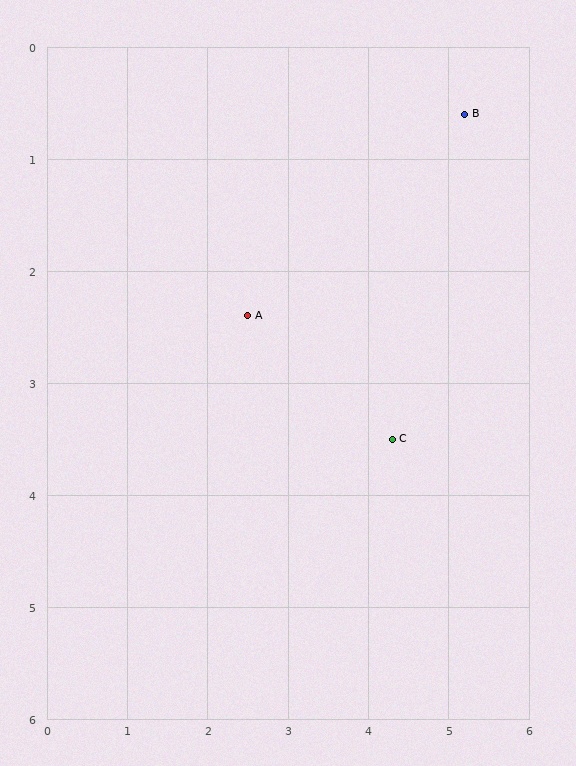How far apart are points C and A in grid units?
Points C and A are about 2.1 grid units apart.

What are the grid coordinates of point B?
Point B is at approximately (5.2, 0.6).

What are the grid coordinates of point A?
Point A is at approximately (2.5, 2.4).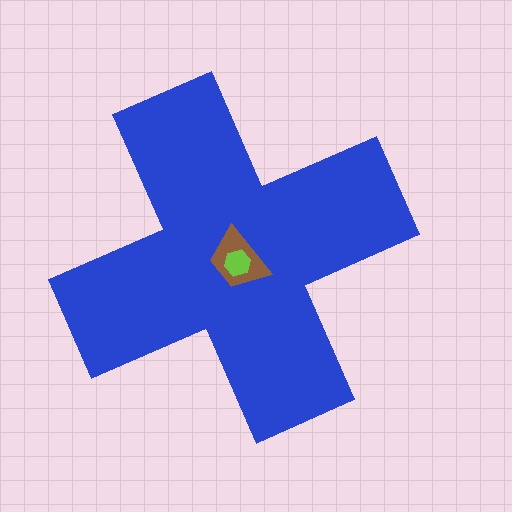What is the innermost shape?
The lime hexagon.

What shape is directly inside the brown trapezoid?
The lime hexagon.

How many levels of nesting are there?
3.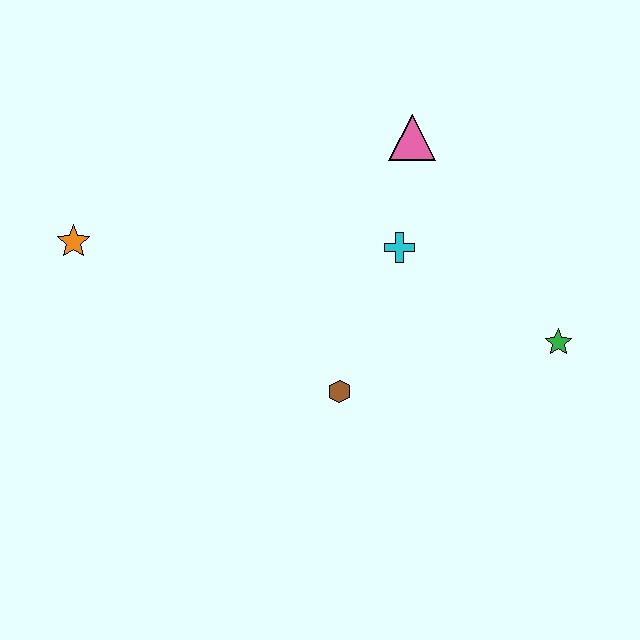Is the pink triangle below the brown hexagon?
No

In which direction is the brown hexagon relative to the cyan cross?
The brown hexagon is below the cyan cross.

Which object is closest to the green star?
The cyan cross is closest to the green star.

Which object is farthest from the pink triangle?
The orange star is farthest from the pink triangle.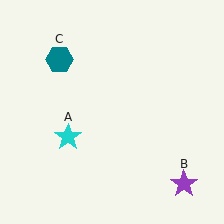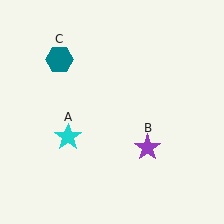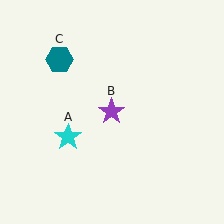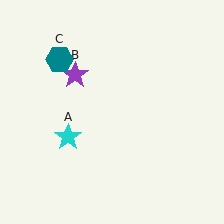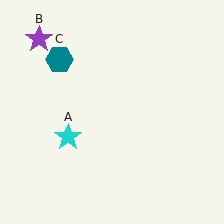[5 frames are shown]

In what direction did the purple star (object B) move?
The purple star (object B) moved up and to the left.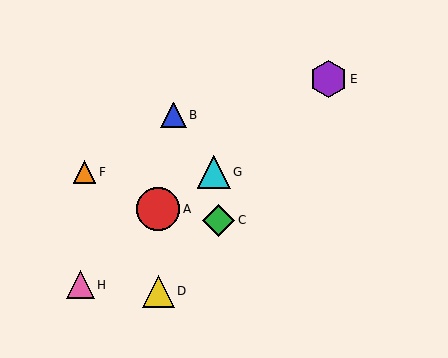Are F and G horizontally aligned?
Yes, both are at y≈172.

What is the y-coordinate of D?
Object D is at y≈291.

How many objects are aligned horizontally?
2 objects (F, G) are aligned horizontally.